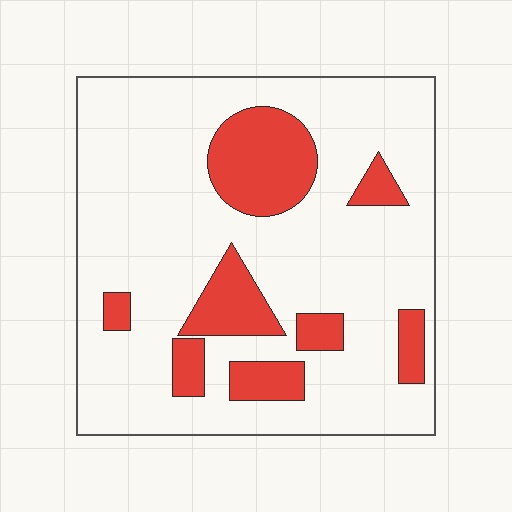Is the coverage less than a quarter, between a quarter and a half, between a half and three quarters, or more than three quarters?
Less than a quarter.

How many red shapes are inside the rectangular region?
8.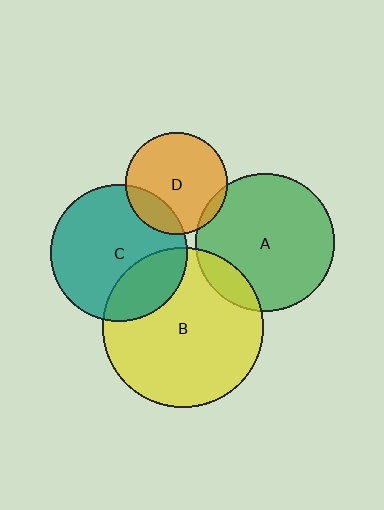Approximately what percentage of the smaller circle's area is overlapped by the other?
Approximately 5%.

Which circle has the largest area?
Circle B (yellow).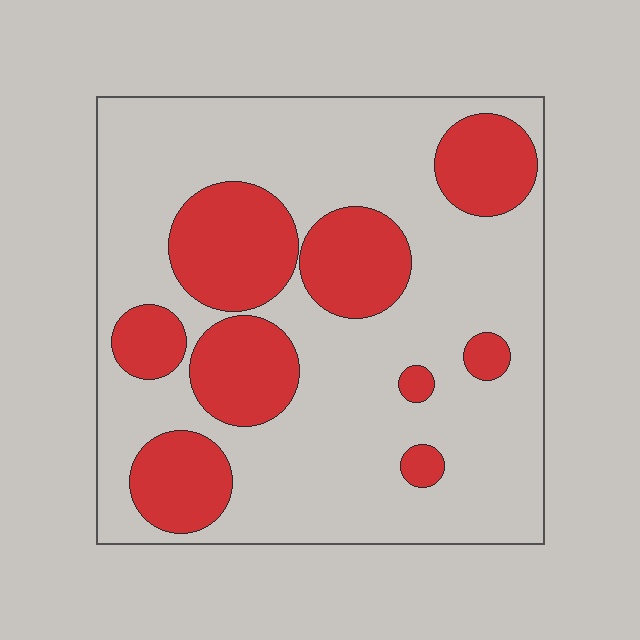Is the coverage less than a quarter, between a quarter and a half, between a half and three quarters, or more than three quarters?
Between a quarter and a half.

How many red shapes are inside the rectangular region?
9.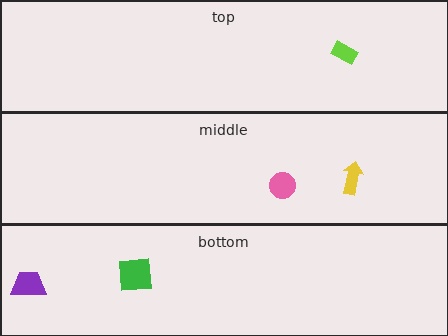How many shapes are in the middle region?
2.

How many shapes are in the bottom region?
2.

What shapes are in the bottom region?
The purple trapezoid, the green square.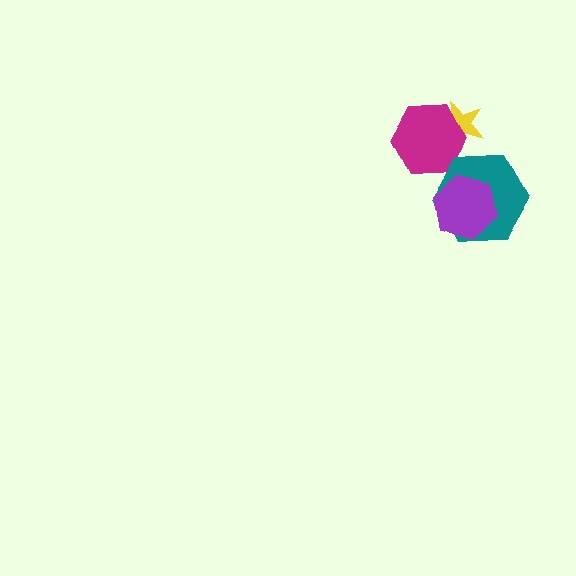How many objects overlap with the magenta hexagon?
1 object overlaps with the magenta hexagon.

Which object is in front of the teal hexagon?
The purple hexagon is in front of the teal hexagon.